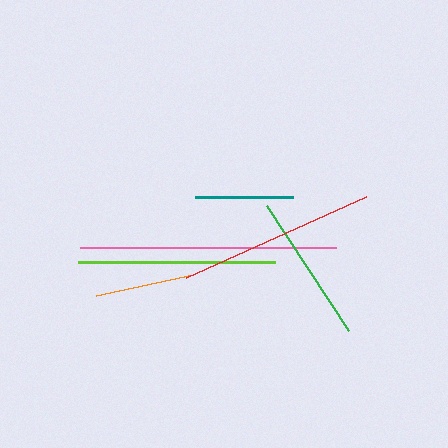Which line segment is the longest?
The pink line is the longest at approximately 256 pixels.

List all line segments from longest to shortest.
From longest to shortest: pink, red, lime, green, orange, teal.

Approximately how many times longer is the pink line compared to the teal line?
The pink line is approximately 2.6 times the length of the teal line.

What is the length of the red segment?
The red segment is approximately 197 pixels long.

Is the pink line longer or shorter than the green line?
The pink line is longer than the green line.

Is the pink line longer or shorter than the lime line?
The pink line is longer than the lime line.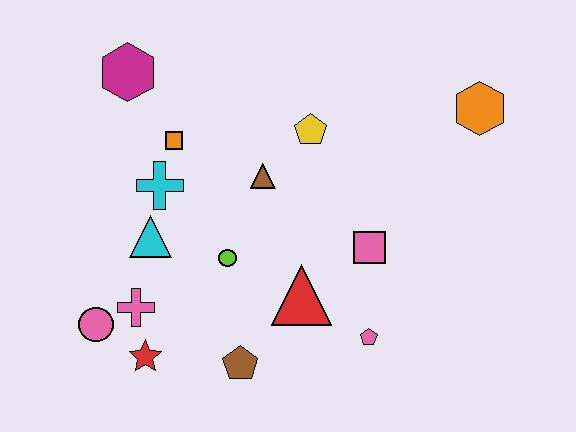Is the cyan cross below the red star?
No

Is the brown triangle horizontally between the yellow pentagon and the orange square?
Yes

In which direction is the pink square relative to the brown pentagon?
The pink square is to the right of the brown pentagon.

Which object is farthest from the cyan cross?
The orange hexagon is farthest from the cyan cross.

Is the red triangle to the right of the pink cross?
Yes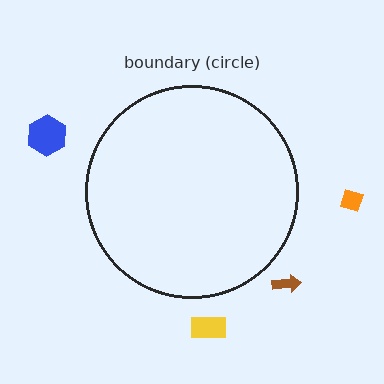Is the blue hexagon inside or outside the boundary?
Outside.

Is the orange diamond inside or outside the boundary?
Outside.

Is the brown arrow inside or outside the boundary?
Outside.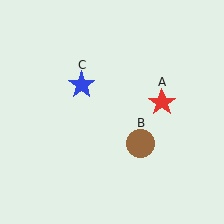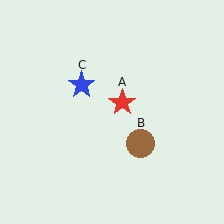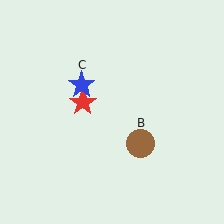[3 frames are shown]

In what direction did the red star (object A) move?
The red star (object A) moved left.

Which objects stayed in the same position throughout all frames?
Brown circle (object B) and blue star (object C) remained stationary.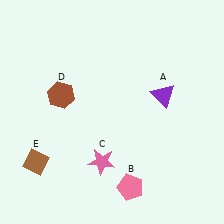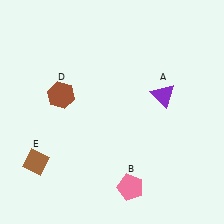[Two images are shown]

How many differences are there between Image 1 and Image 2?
There is 1 difference between the two images.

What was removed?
The pink star (C) was removed in Image 2.